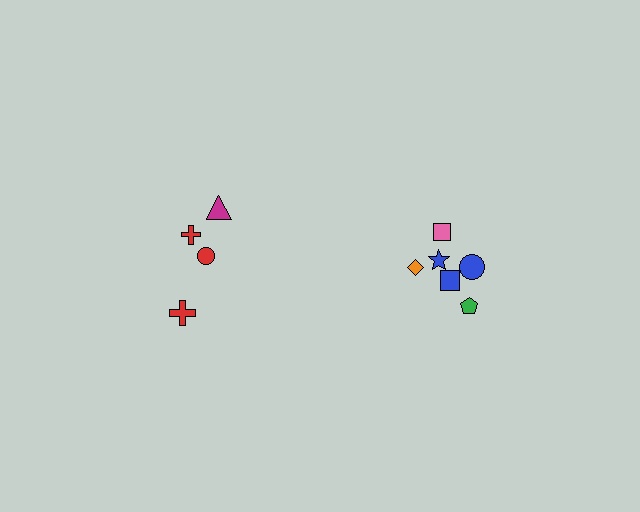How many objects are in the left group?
There are 4 objects.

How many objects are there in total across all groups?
There are 10 objects.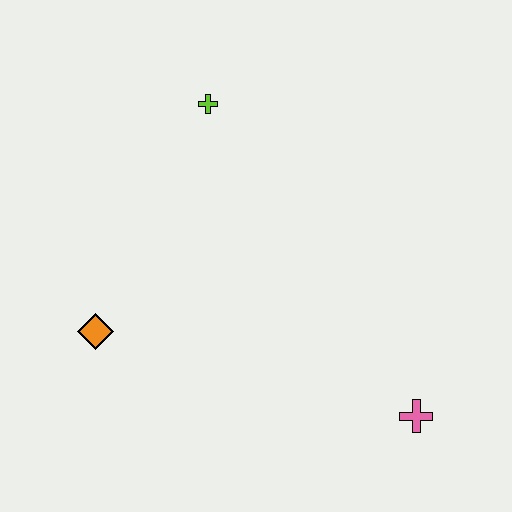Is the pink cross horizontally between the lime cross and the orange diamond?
No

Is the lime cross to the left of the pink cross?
Yes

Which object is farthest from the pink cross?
The lime cross is farthest from the pink cross.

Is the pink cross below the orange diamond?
Yes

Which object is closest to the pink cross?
The orange diamond is closest to the pink cross.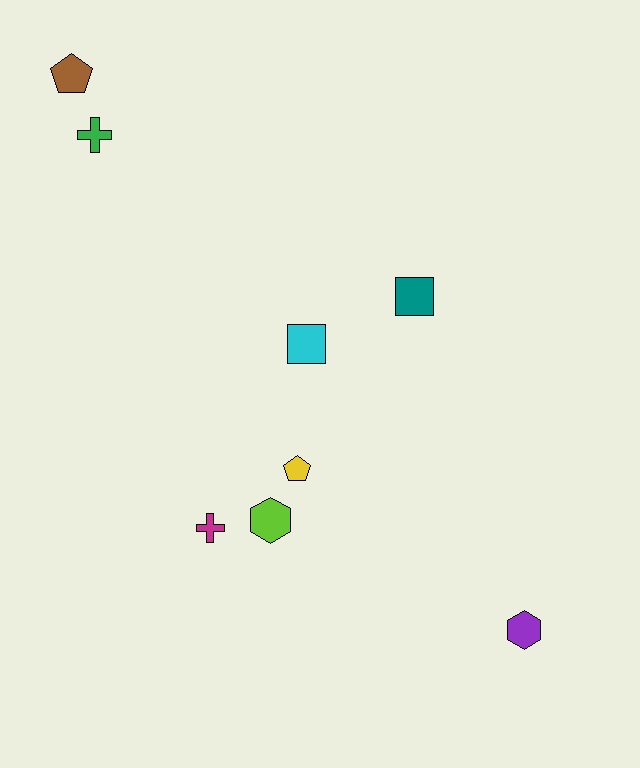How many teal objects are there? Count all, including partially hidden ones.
There is 1 teal object.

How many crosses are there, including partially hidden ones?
There are 2 crosses.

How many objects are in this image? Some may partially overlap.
There are 8 objects.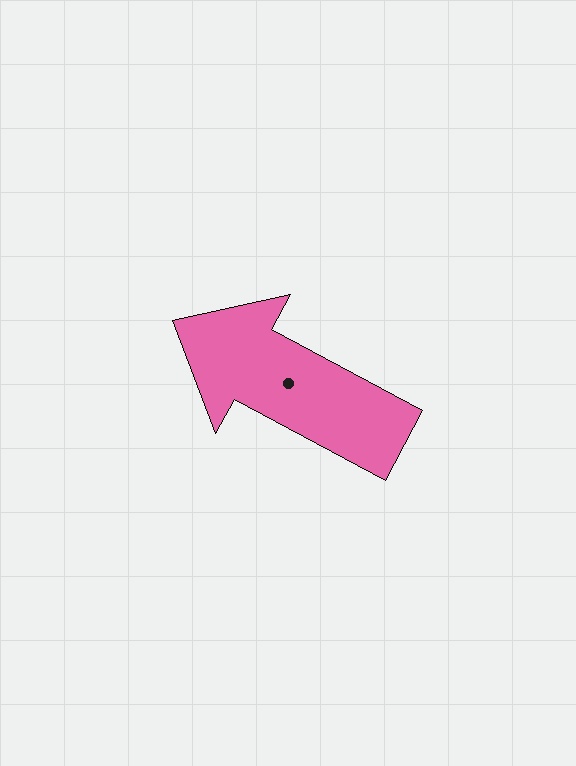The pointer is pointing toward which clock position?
Roughly 10 o'clock.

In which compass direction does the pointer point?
Northwest.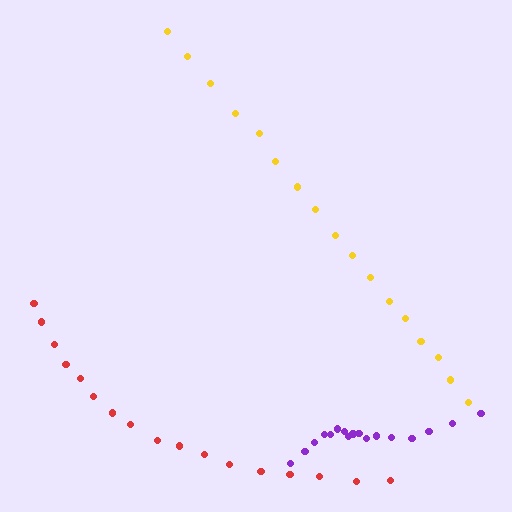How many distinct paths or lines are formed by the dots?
There are 3 distinct paths.